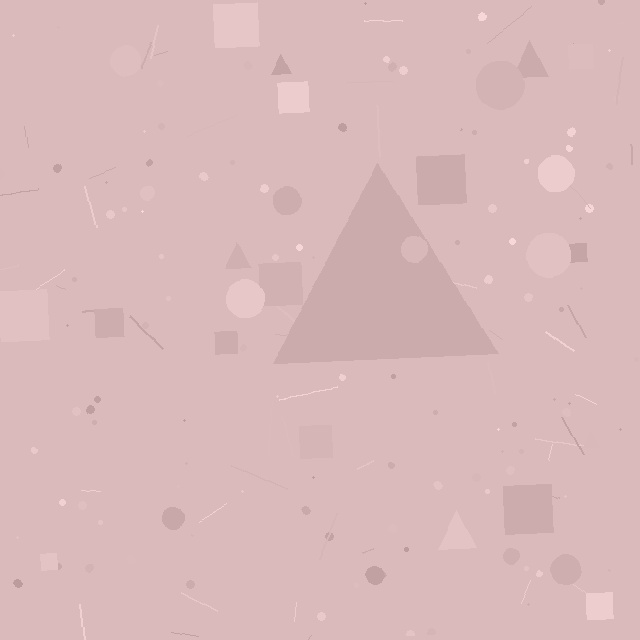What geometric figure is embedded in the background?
A triangle is embedded in the background.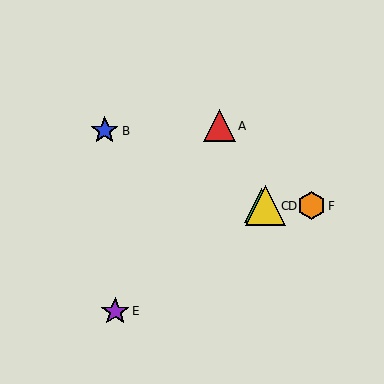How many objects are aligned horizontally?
3 objects (C, D, F) are aligned horizontally.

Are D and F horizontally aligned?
Yes, both are at y≈206.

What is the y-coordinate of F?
Object F is at y≈206.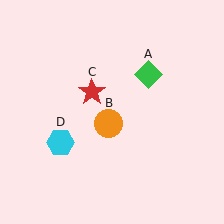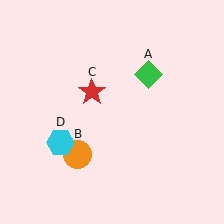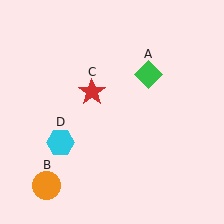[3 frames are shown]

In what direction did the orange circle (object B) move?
The orange circle (object B) moved down and to the left.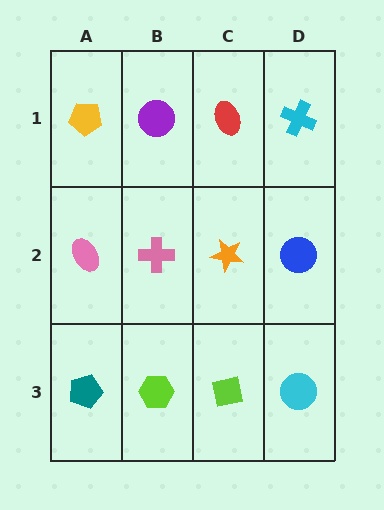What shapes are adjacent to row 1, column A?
A pink ellipse (row 2, column A), a purple circle (row 1, column B).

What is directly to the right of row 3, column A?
A lime hexagon.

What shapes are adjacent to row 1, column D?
A blue circle (row 2, column D), a red ellipse (row 1, column C).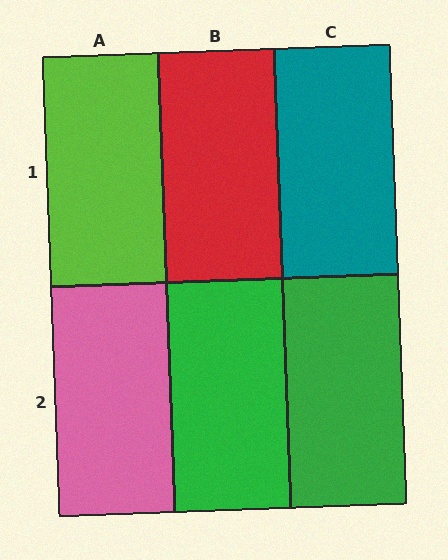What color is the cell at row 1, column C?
Teal.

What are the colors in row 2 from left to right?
Pink, green, green.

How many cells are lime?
1 cell is lime.